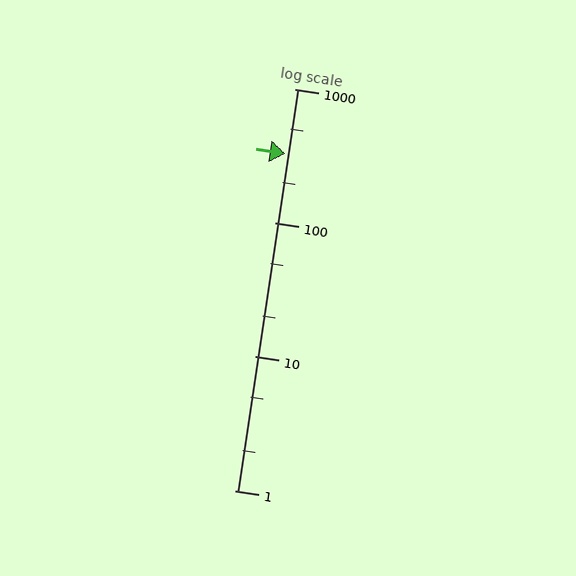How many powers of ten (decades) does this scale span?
The scale spans 3 decades, from 1 to 1000.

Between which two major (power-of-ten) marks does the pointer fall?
The pointer is between 100 and 1000.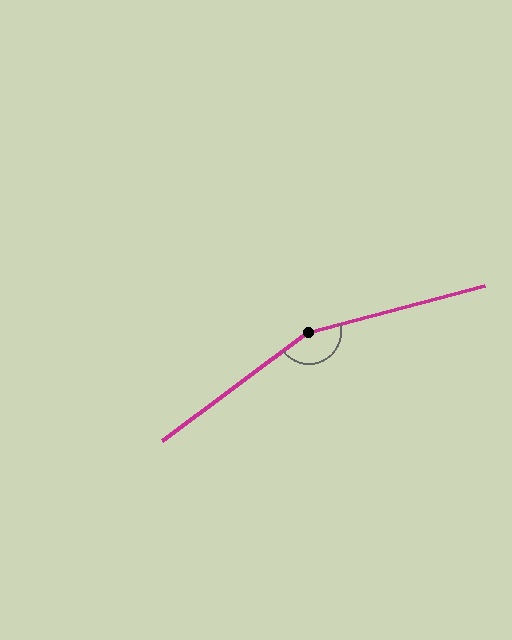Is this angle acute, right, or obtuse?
It is obtuse.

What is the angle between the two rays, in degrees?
Approximately 158 degrees.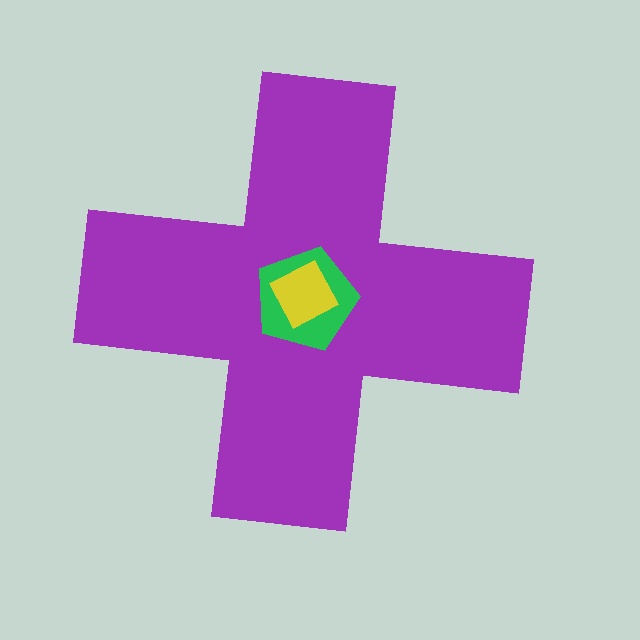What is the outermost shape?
The purple cross.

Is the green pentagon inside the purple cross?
Yes.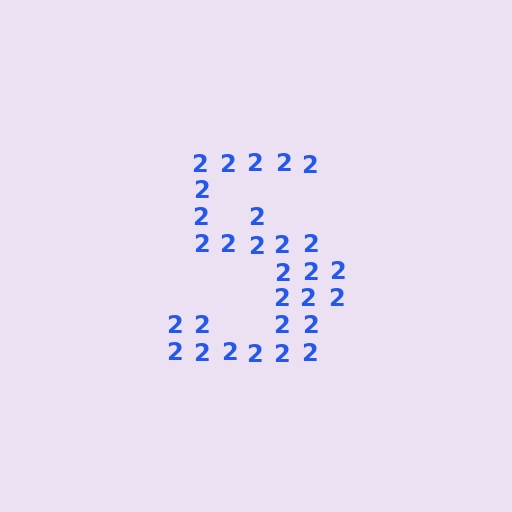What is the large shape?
The large shape is the digit 5.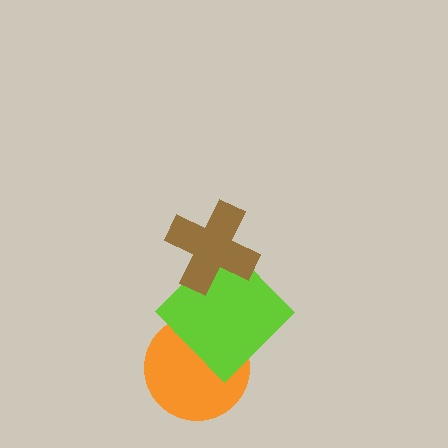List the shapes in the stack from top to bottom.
From top to bottom: the brown cross, the lime diamond, the orange circle.